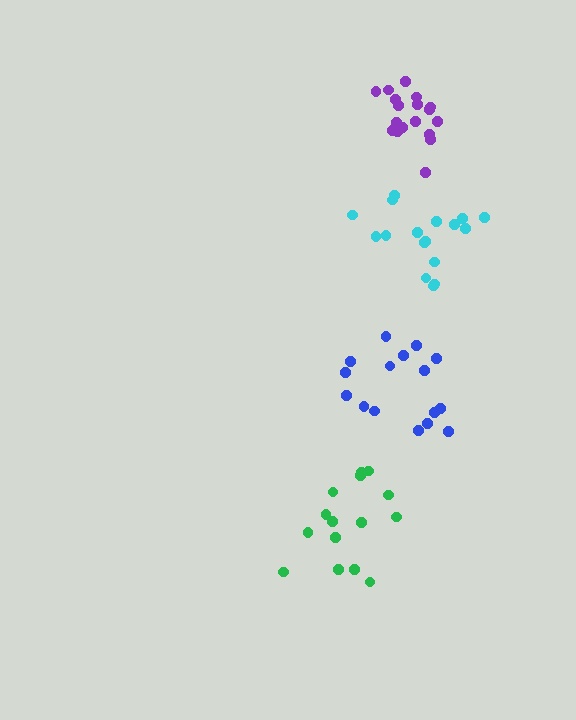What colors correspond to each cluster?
The clusters are colored: purple, green, cyan, blue.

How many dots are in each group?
Group 1: 18 dots, Group 2: 15 dots, Group 3: 17 dots, Group 4: 16 dots (66 total).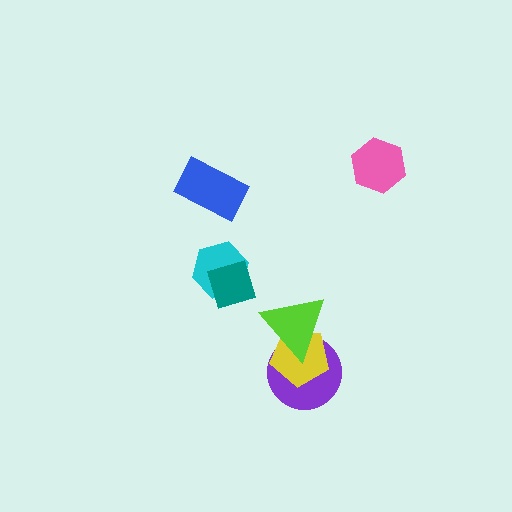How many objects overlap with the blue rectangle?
0 objects overlap with the blue rectangle.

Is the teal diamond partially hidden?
No, no other shape covers it.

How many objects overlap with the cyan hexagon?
1 object overlaps with the cyan hexagon.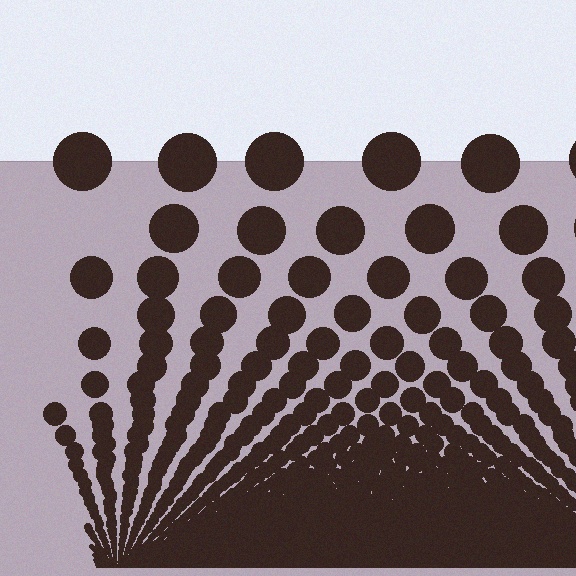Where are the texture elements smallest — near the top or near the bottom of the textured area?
Near the bottom.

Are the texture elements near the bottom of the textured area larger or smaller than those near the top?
Smaller. The gradient is inverted — elements near the bottom are smaller and denser.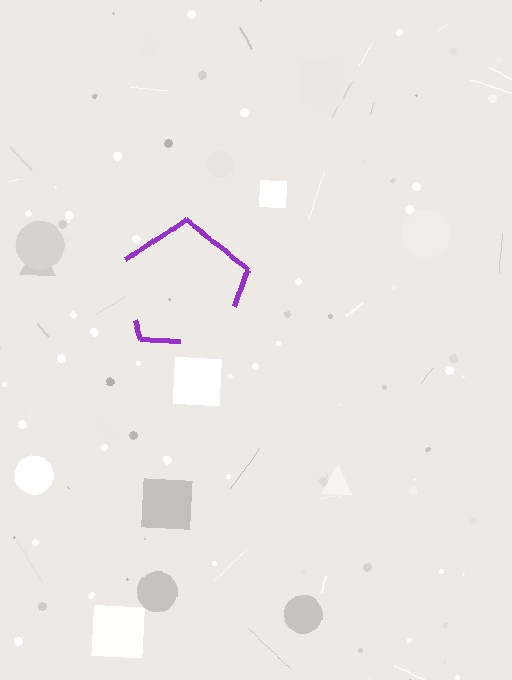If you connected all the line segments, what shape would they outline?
They would outline a pentagon.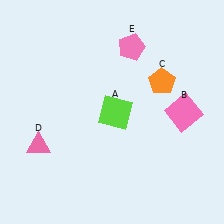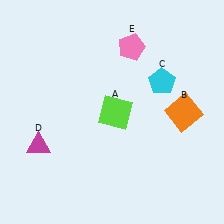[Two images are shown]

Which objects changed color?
B changed from pink to orange. C changed from orange to cyan. D changed from pink to magenta.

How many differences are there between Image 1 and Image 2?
There are 3 differences between the two images.